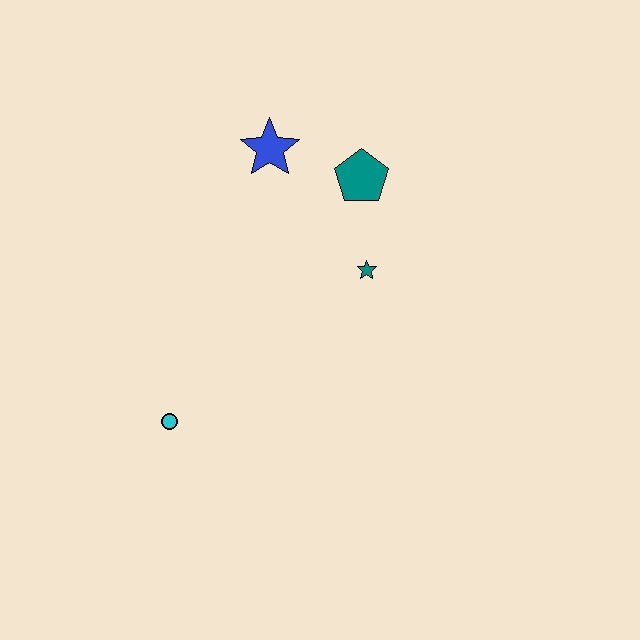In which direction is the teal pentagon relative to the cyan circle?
The teal pentagon is above the cyan circle.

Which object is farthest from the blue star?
The cyan circle is farthest from the blue star.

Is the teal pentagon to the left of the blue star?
No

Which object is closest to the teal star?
The teal pentagon is closest to the teal star.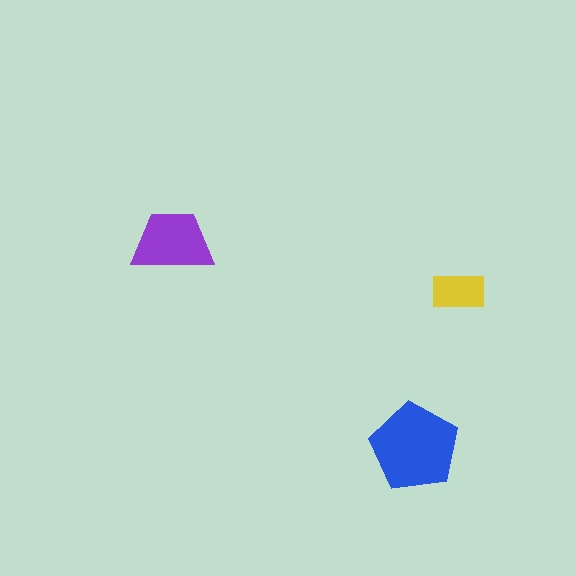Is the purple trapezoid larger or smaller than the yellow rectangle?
Larger.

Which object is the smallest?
The yellow rectangle.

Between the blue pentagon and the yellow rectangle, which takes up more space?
The blue pentagon.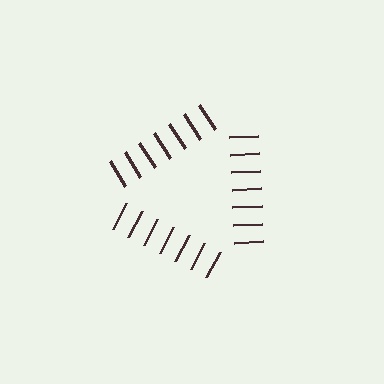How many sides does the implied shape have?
3 sides — the line-ends trace a triangle.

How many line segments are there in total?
21 — 7 along each of the 3 edges.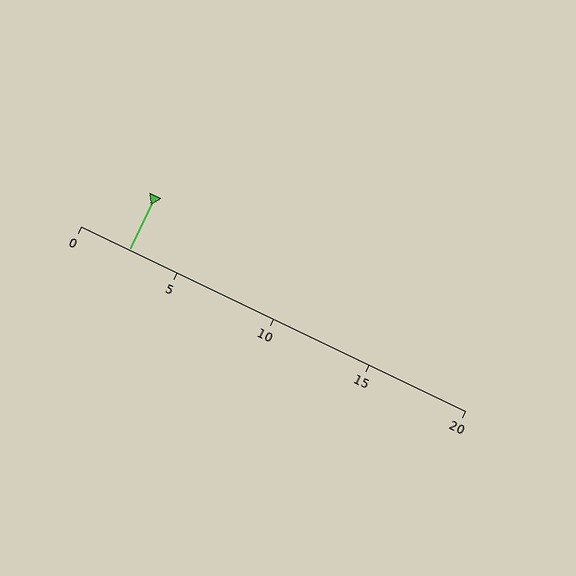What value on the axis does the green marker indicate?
The marker indicates approximately 2.5.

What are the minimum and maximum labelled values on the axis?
The axis runs from 0 to 20.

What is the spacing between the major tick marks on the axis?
The major ticks are spaced 5 apart.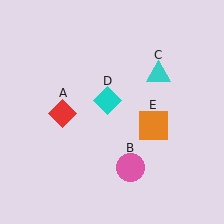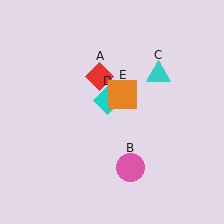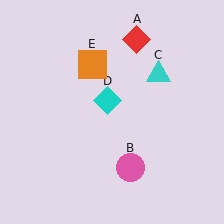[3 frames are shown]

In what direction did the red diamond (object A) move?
The red diamond (object A) moved up and to the right.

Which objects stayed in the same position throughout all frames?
Pink circle (object B) and cyan triangle (object C) and cyan diamond (object D) remained stationary.